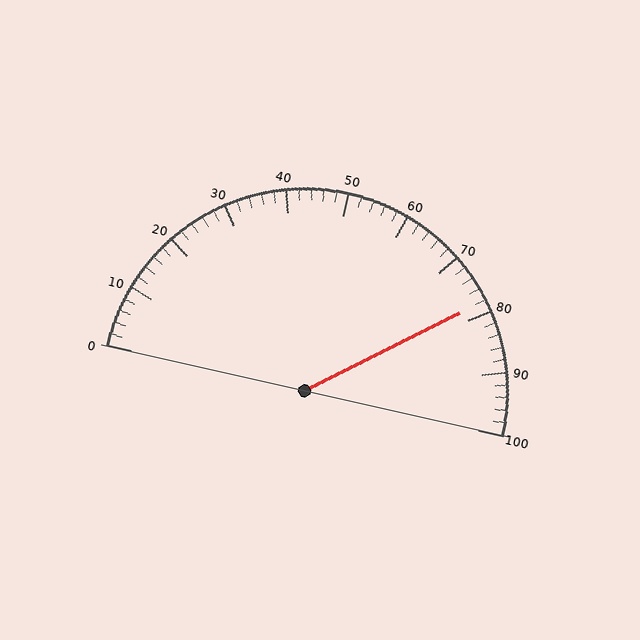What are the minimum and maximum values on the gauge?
The gauge ranges from 0 to 100.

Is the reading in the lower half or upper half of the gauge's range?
The reading is in the upper half of the range (0 to 100).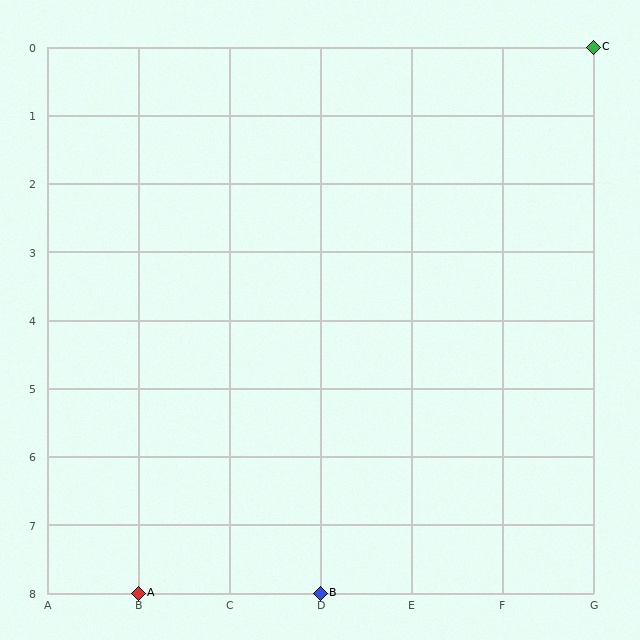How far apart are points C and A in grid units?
Points C and A are 5 columns and 8 rows apart (about 9.4 grid units diagonally).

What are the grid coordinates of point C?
Point C is at grid coordinates (G, 0).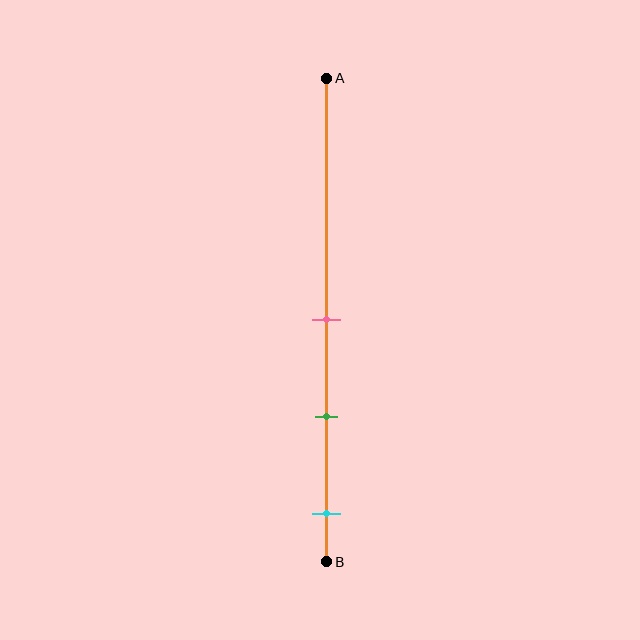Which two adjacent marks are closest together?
The pink and green marks are the closest adjacent pair.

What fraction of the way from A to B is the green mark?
The green mark is approximately 70% (0.7) of the way from A to B.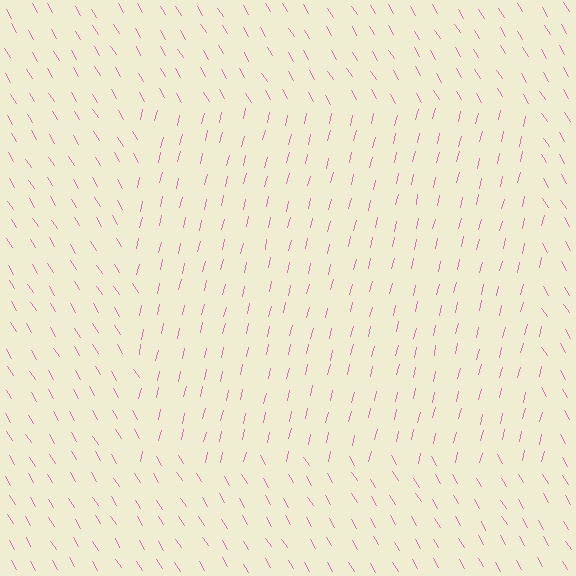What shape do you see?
I see a rectangle.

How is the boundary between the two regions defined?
The boundary is defined purely by a change in line orientation (approximately 45 degrees difference). All lines are the same color and thickness.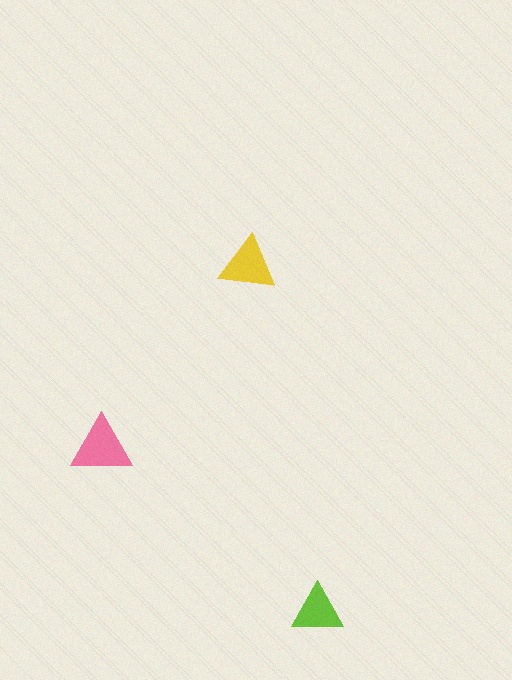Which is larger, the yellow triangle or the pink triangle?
The pink one.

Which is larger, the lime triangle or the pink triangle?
The pink one.